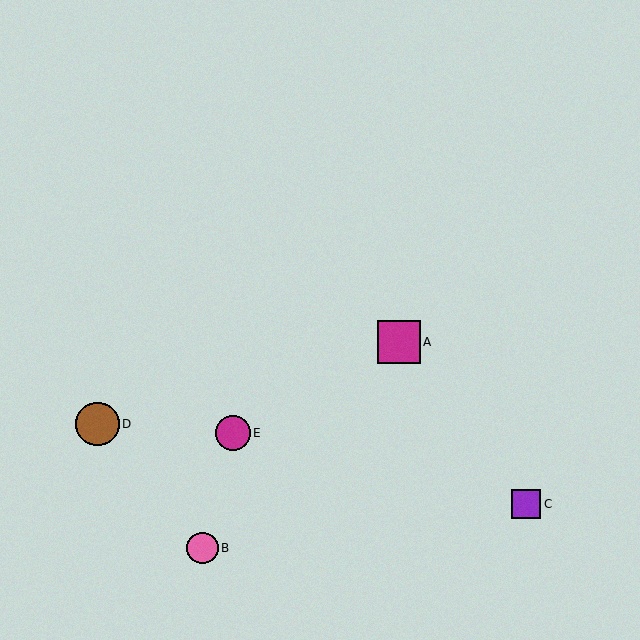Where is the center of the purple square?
The center of the purple square is at (526, 504).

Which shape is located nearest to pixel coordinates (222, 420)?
The magenta circle (labeled E) at (233, 433) is nearest to that location.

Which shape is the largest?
The brown circle (labeled D) is the largest.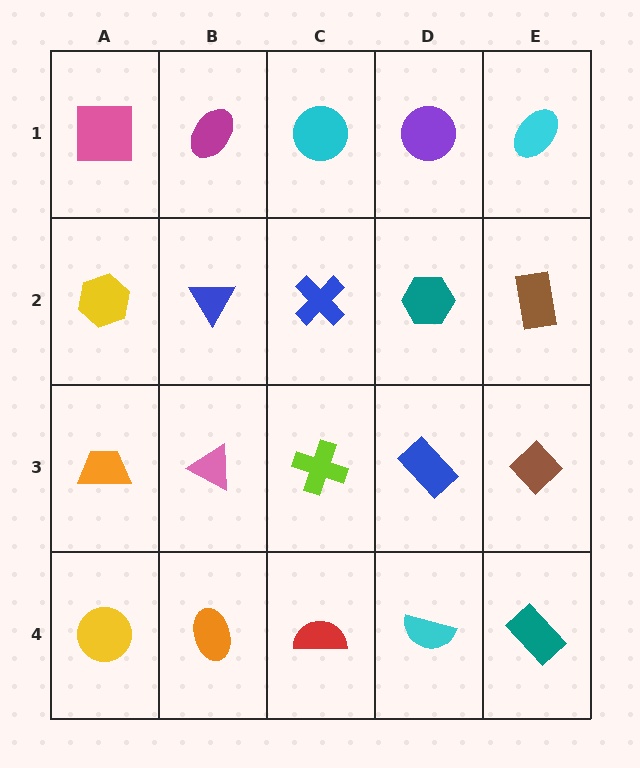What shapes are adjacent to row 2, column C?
A cyan circle (row 1, column C), a lime cross (row 3, column C), a blue triangle (row 2, column B), a teal hexagon (row 2, column D).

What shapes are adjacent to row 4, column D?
A blue rectangle (row 3, column D), a red semicircle (row 4, column C), a teal rectangle (row 4, column E).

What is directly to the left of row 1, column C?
A magenta ellipse.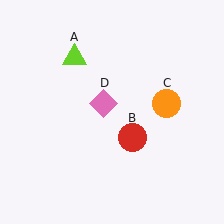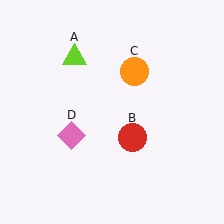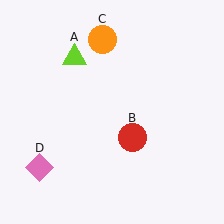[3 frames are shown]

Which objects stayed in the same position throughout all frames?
Lime triangle (object A) and red circle (object B) remained stationary.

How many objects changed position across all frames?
2 objects changed position: orange circle (object C), pink diamond (object D).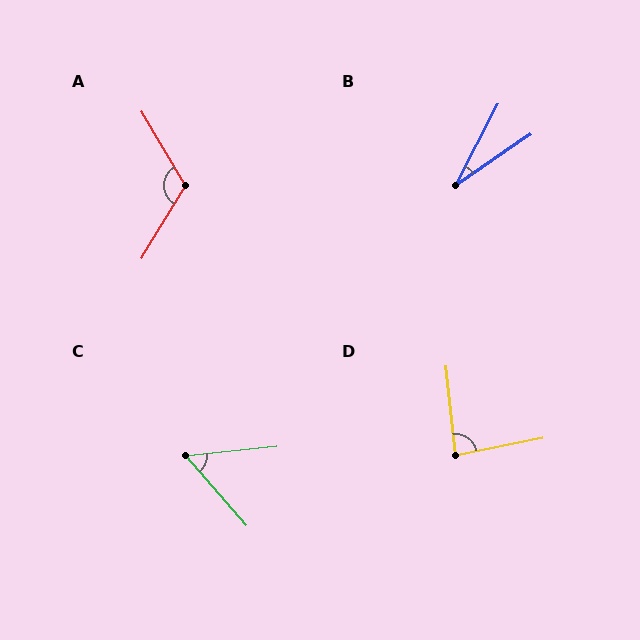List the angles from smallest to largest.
B (28°), C (55°), D (85°), A (119°).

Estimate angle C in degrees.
Approximately 55 degrees.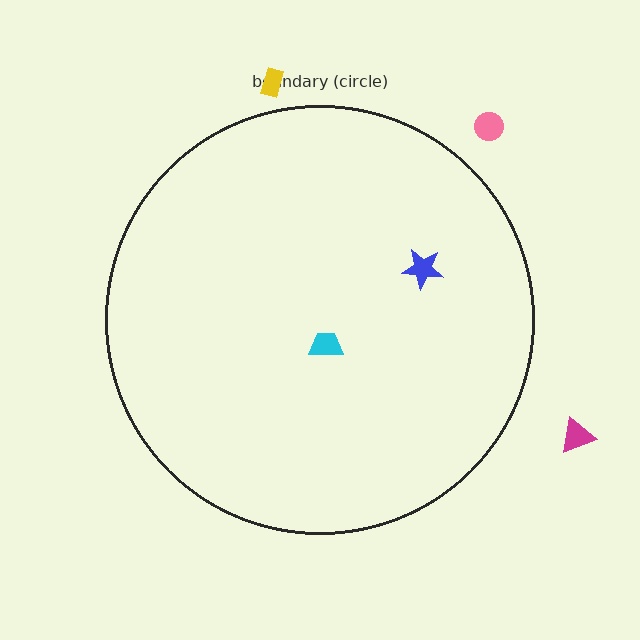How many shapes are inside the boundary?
2 inside, 3 outside.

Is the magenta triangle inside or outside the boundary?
Outside.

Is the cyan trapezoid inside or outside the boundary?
Inside.